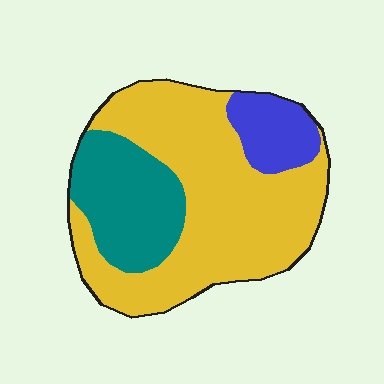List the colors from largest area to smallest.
From largest to smallest: yellow, teal, blue.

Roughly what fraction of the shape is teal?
Teal covers 25% of the shape.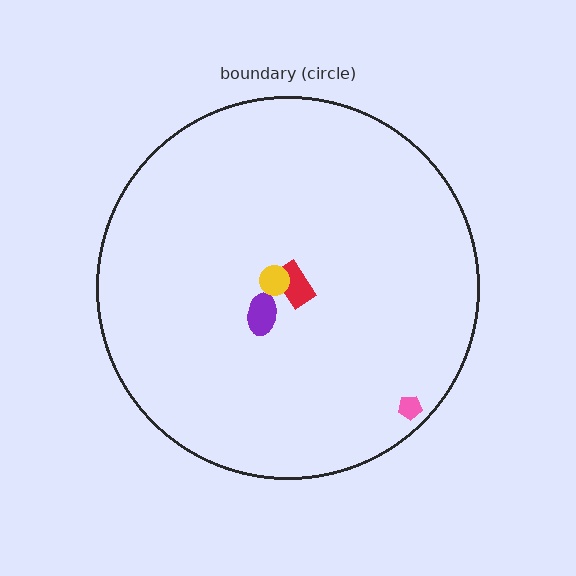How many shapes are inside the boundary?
4 inside, 0 outside.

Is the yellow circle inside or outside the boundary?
Inside.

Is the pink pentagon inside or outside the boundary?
Inside.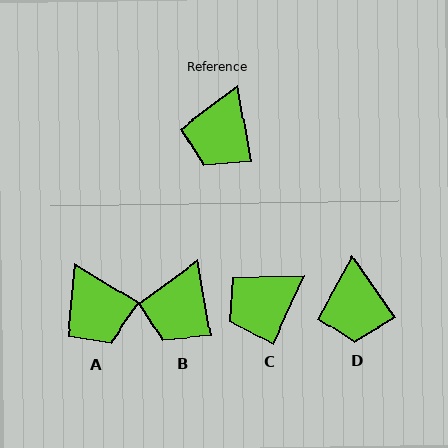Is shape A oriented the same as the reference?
No, it is off by about 49 degrees.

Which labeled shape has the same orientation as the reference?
B.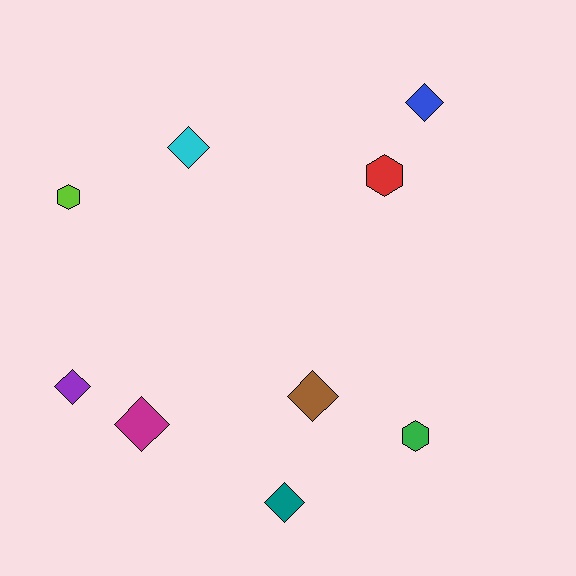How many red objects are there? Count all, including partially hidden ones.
There is 1 red object.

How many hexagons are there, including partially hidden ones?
There are 3 hexagons.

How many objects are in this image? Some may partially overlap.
There are 9 objects.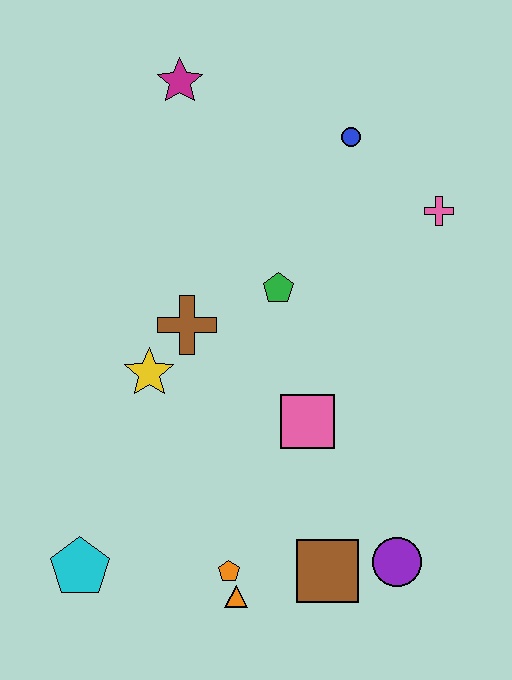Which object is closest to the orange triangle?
The orange pentagon is closest to the orange triangle.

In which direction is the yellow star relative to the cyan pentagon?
The yellow star is above the cyan pentagon.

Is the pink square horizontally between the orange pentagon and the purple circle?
Yes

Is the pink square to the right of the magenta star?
Yes